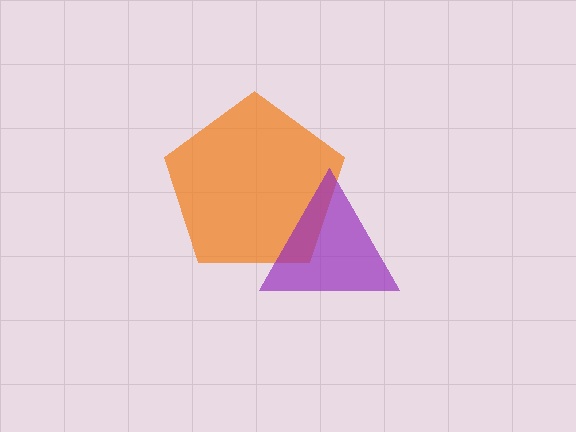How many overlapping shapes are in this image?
There are 2 overlapping shapes in the image.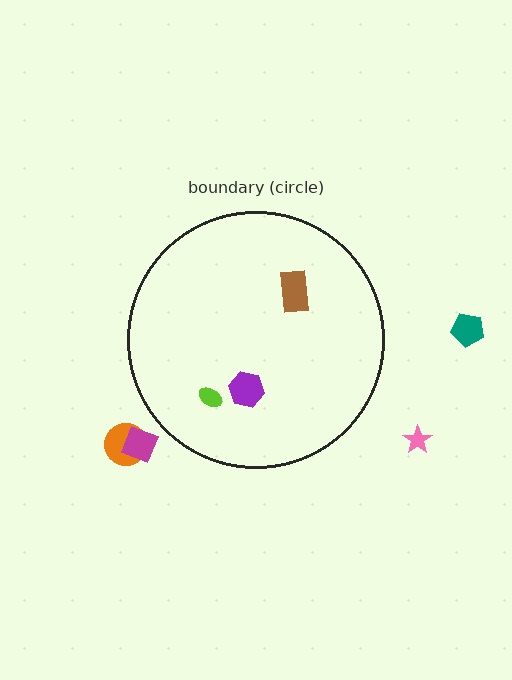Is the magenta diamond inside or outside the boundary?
Outside.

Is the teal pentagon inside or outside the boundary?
Outside.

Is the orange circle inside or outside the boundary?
Outside.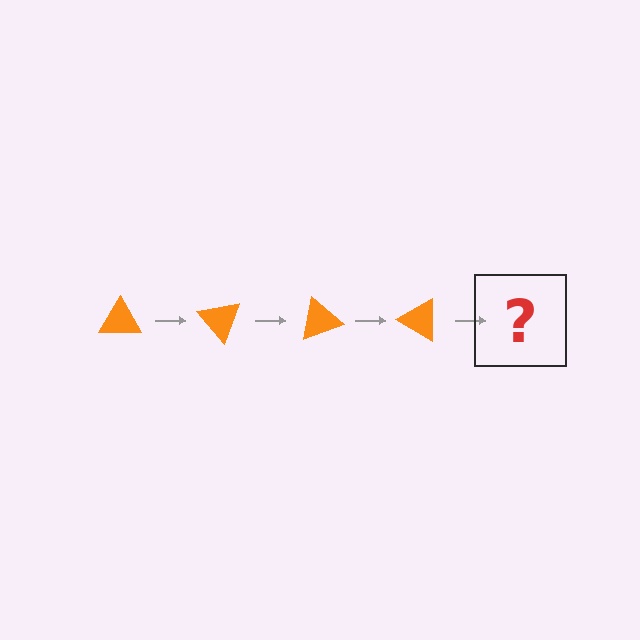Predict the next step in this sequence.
The next step is an orange triangle rotated 200 degrees.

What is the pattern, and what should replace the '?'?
The pattern is that the triangle rotates 50 degrees each step. The '?' should be an orange triangle rotated 200 degrees.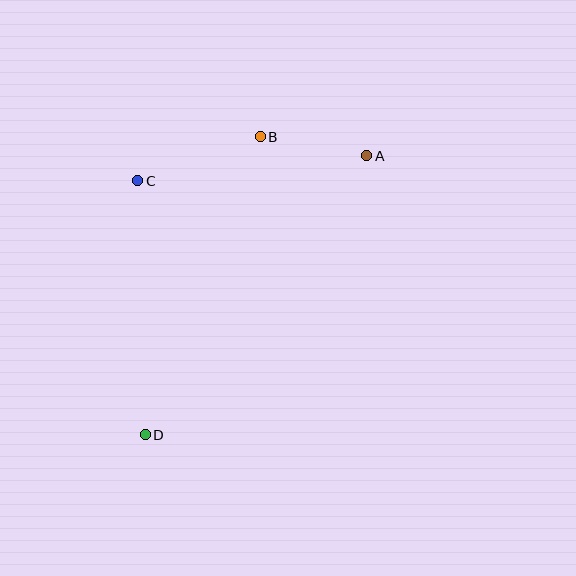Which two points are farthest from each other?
Points A and D are farthest from each other.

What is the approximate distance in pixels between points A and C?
The distance between A and C is approximately 230 pixels.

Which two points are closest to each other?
Points A and B are closest to each other.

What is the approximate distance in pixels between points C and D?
The distance between C and D is approximately 254 pixels.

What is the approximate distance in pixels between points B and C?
The distance between B and C is approximately 130 pixels.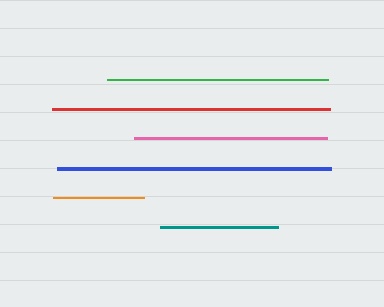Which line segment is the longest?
The red line is the longest at approximately 279 pixels.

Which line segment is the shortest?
The orange line is the shortest at approximately 91 pixels.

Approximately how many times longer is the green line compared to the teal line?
The green line is approximately 1.9 times the length of the teal line.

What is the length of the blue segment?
The blue segment is approximately 274 pixels long.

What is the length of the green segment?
The green segment is approximately 220 pixels long.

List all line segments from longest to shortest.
From longest to shortest: red, blue, green, pink, teal, orange.